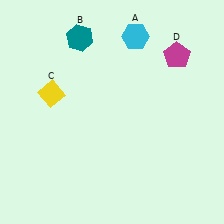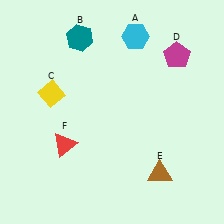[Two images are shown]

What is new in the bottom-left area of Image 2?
A red triangle (F) was added in the bottom-left area of Image 2.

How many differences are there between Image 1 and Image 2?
There are 2 differences between the two images.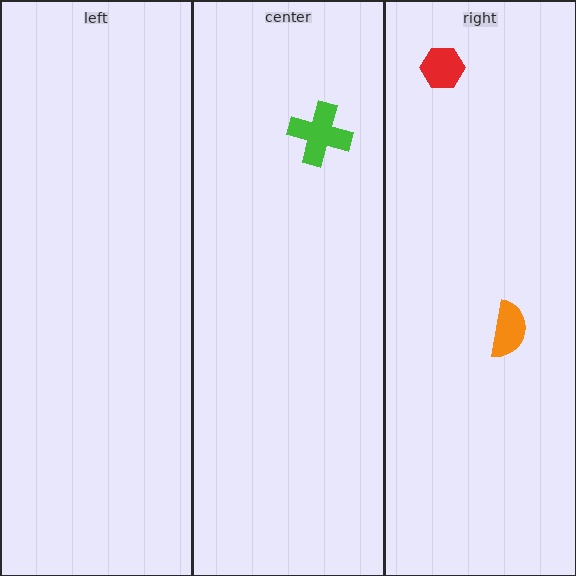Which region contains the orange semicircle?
The right region.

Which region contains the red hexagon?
The right region.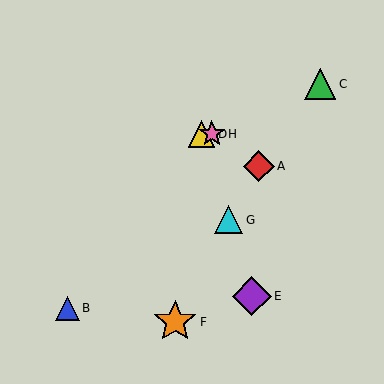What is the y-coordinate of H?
Object H is at y≈134.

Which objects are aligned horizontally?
Objects D, H are aligned horizontally.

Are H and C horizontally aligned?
No, H is at y≈134 and C is at y≈84.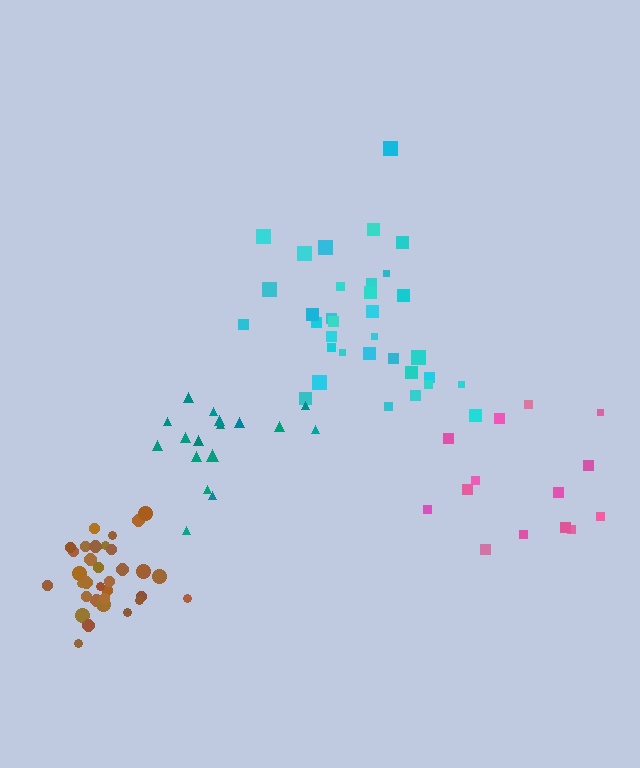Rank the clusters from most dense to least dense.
brown, cyan, teal, pink.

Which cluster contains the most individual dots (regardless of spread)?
Cyan (34).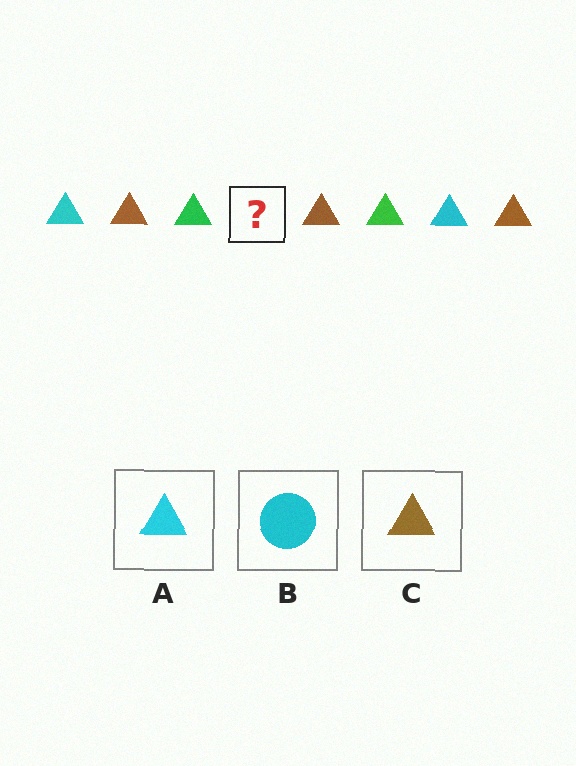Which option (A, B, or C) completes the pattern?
A.